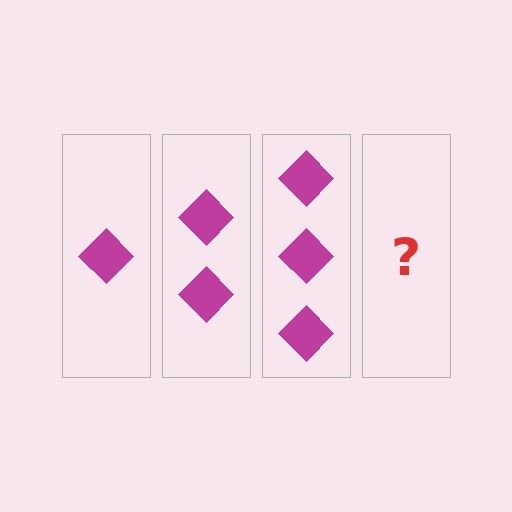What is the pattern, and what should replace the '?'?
The pattern is that each step adds one more diamond. The '?' should be 4 diamonds.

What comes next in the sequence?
The next element should be 4 diamonds.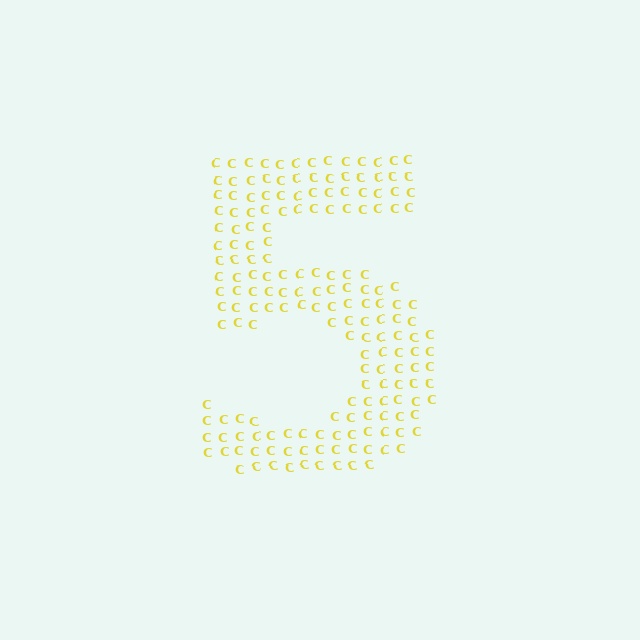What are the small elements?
The small elements are letter C's.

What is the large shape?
The large shape is the digit 5.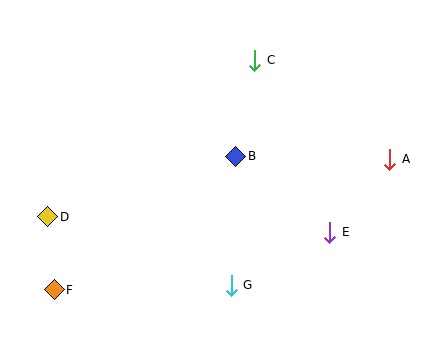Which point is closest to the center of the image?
Point B at (236, 156) is closest to the center.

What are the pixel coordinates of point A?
Point A is at (390, 159).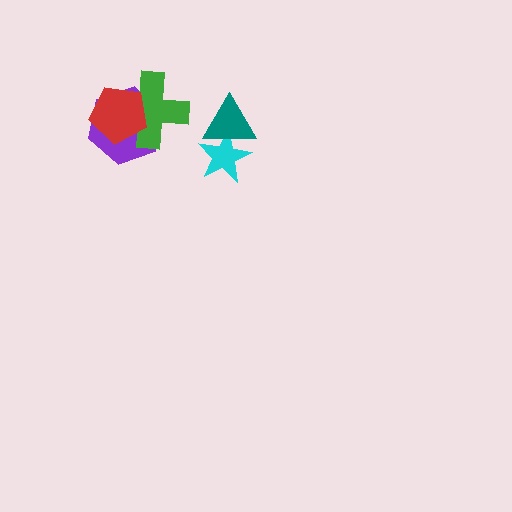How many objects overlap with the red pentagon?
2 objects overlap with the red pentagon.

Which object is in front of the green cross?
The red pentagon is in front of the green cross.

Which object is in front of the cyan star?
The teal triangle is in front of the cyan star.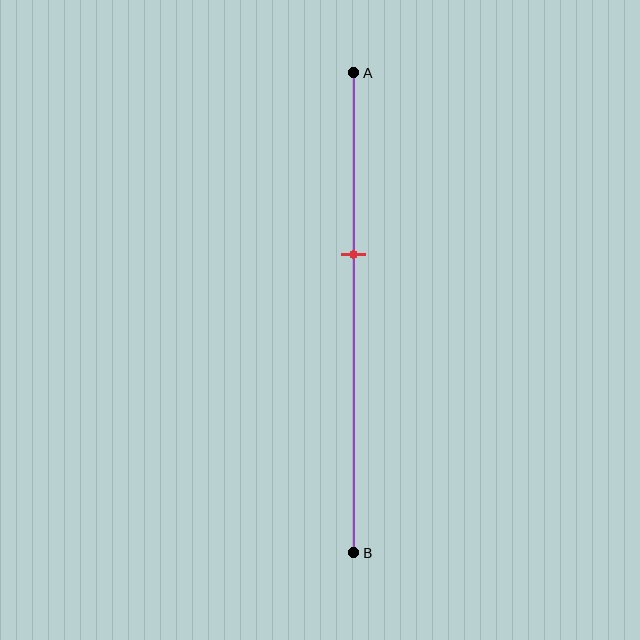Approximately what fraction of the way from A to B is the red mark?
The red mark is approximately 40% of the way from A to B.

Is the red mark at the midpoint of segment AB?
No, the mark is at about 40% from A, not at the 50% midpoint.